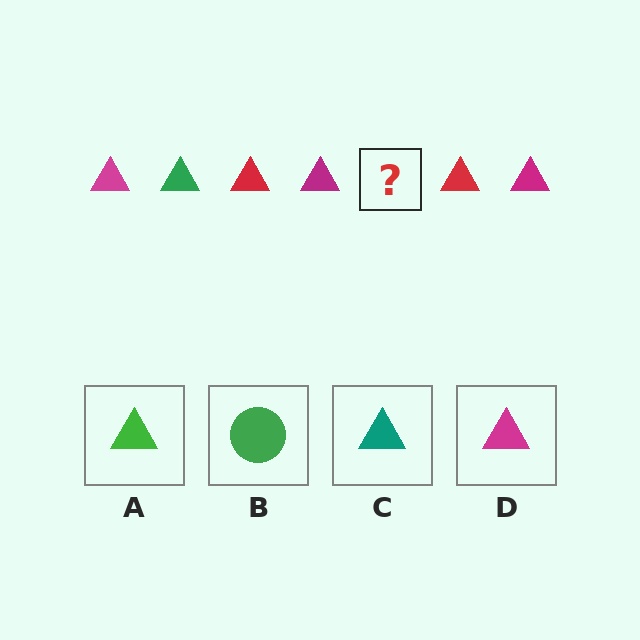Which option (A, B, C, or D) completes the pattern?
A.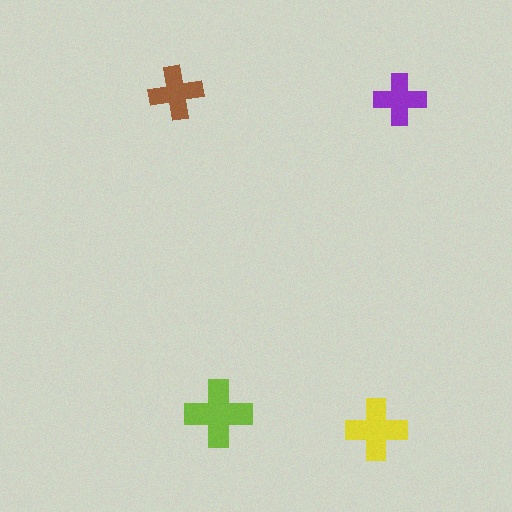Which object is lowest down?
The yellow cross is bottommost.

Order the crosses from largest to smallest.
the lime one, the yellow one, the brown one, the purple one.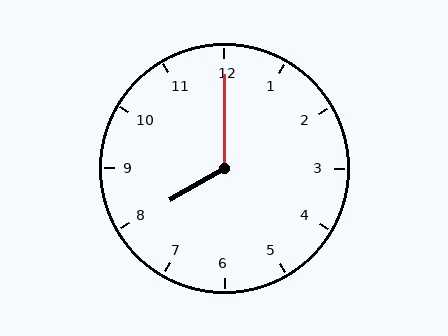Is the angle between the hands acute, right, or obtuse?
It is obtuse.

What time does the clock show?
8:00.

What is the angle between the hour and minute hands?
Approximately 120 degrees.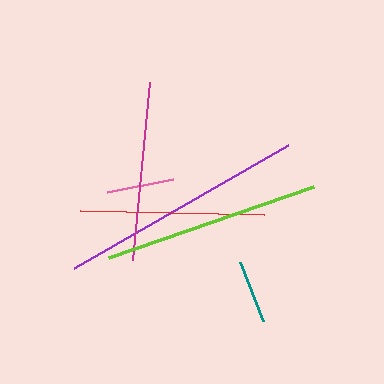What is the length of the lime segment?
The lime segment is approximately 217 pixels long.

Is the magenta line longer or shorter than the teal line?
The magenta line is longer than the teal line.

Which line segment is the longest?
The purple line is the longest at approximately 247 pixels.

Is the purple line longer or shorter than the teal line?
The purple line is longer than the teal line.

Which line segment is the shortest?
The teal line is the shortest at approximately 63 pixels.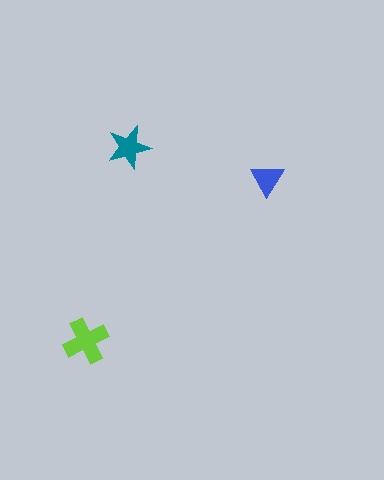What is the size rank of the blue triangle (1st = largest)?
3rd.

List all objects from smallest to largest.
The blue triangle, the teal star, the lime cross.